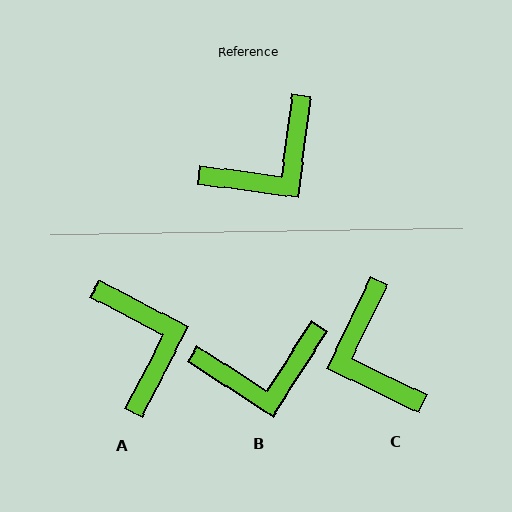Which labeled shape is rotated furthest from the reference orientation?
C, about 108 degrees away.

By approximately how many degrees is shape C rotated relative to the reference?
Approximately 108 degrees clockwise.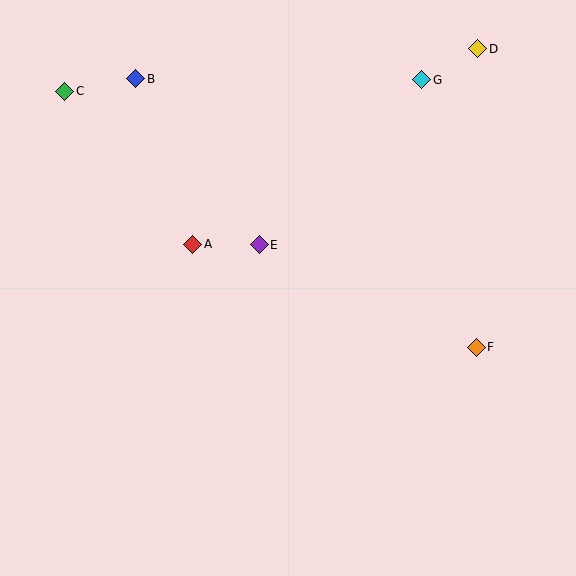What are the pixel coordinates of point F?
Point F is at (476, 347).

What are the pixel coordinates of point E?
Point E is at (259, 245).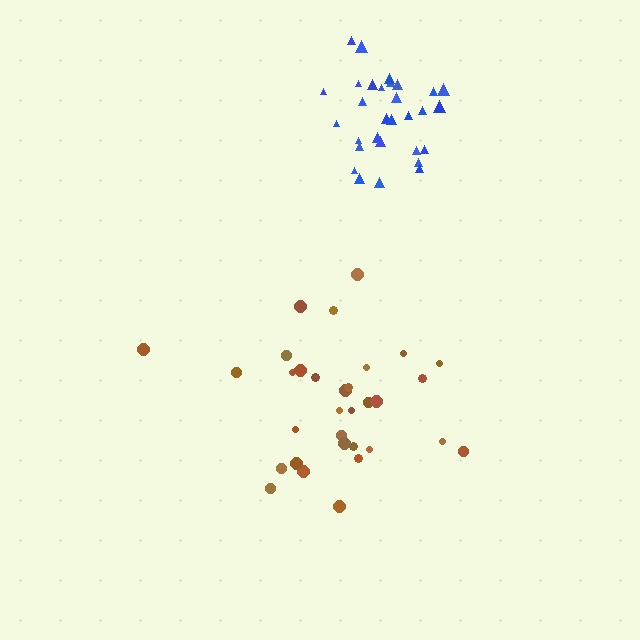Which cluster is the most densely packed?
Blue.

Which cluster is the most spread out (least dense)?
Brown.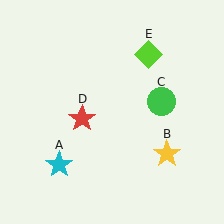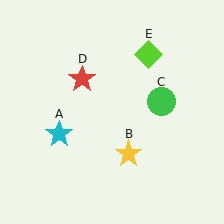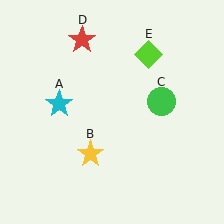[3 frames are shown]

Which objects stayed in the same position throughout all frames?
Green circle (object C) and lime diamond (object E) remained stationary.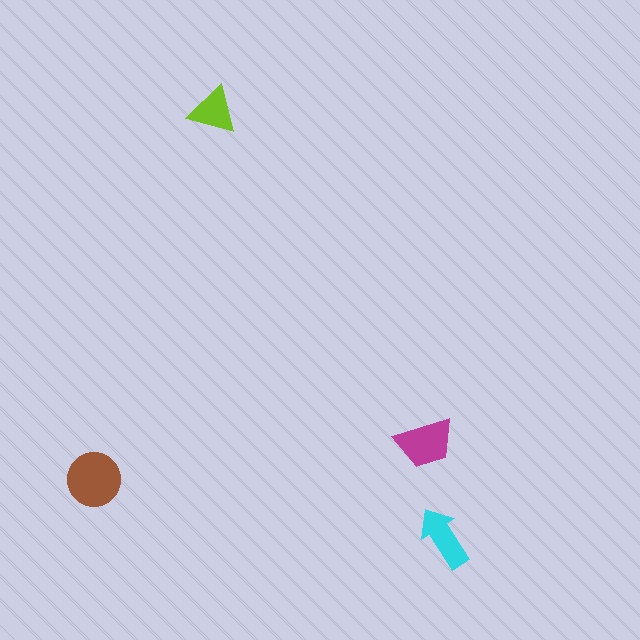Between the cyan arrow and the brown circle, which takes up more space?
The brown circle.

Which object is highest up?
The lime triangle is topmost.